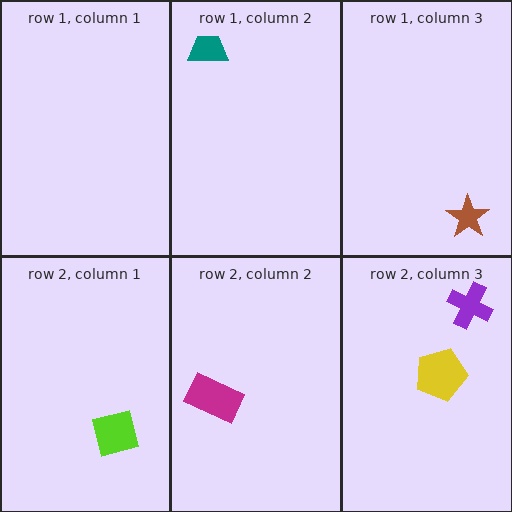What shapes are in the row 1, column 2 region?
The teal trapezoid.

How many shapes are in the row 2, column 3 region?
2.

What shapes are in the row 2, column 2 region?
The magenta rectangle.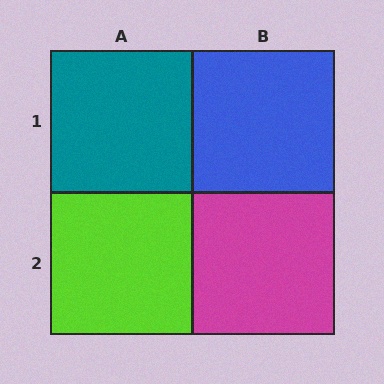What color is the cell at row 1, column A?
Teal.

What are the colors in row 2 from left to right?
Lime, magenta.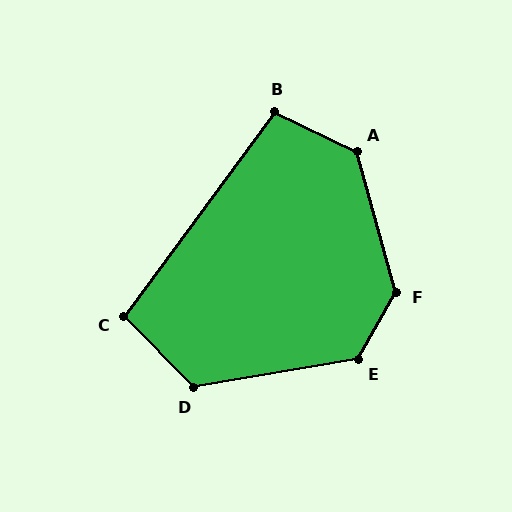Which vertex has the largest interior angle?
F, at approximately 135 degrees.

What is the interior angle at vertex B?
Approximately 100 degrees (obtuse).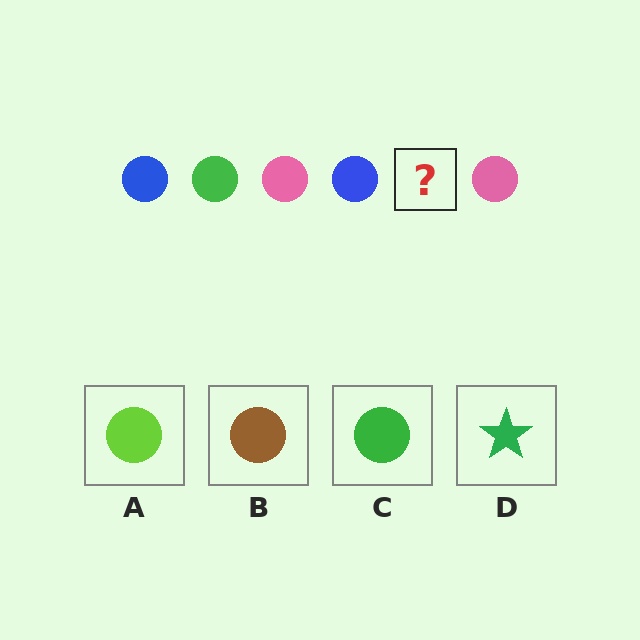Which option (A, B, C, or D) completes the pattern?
C.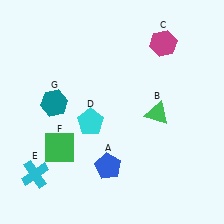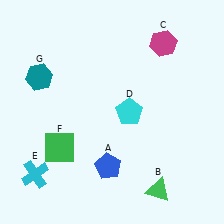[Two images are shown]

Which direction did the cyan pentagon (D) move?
The cyan pentagon (D) moved right.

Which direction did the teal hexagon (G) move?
The teal hexagon (G) moved up.